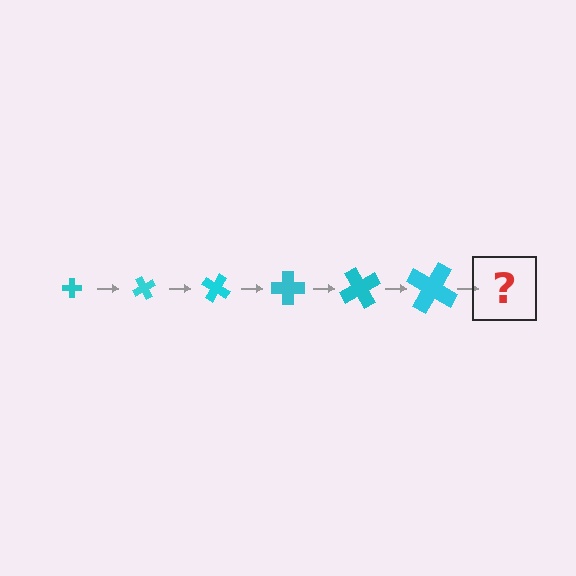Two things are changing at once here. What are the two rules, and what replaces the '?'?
The two rules are that the cross grows larger each step and it rotates 60 degrees each step. The '?' should be a cross, larger than the previous one and rotated 360 degrees from the start.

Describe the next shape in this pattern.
It should be a cross, larger than the previous one and rotated 360 degrees from the start.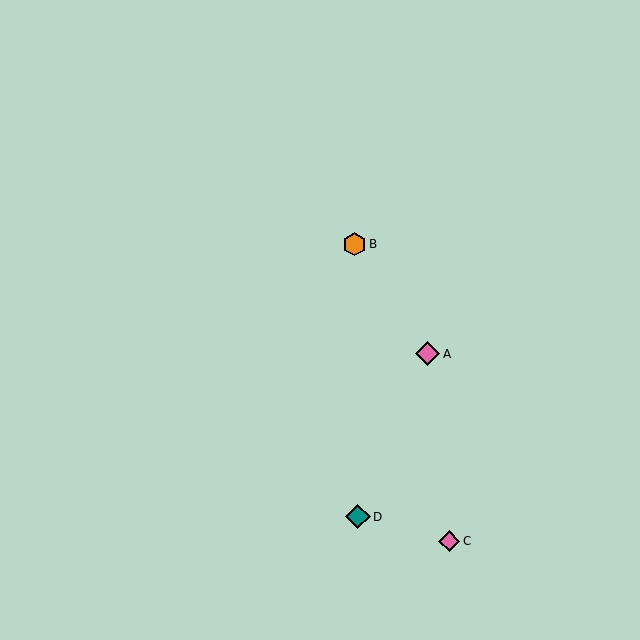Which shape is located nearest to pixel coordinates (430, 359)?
The pink diamond (labeled A) at (428, 354) is nearest to that location.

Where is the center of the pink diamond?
The center of the pink diamond is at (449, 541).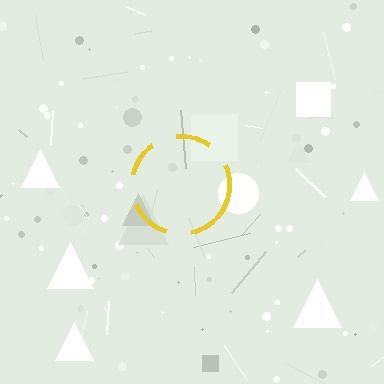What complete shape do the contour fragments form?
The contour fragments form a circle.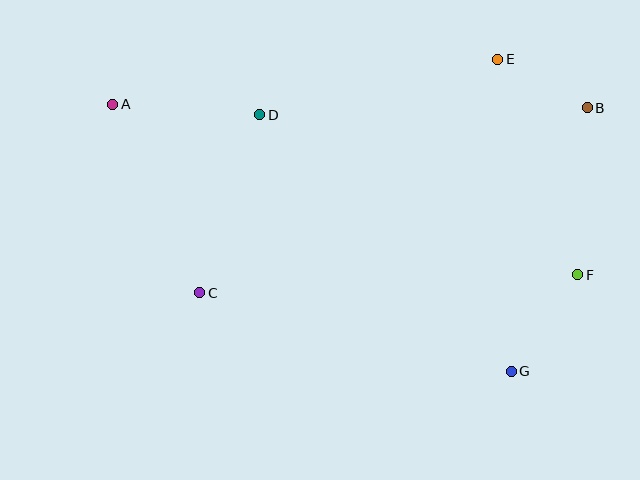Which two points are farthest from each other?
Points A and F are farthest from each other.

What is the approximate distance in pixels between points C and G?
The distance between C and G is approximately 321 pixels.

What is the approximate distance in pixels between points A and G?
The distance between A and G is approximately 480 pixels.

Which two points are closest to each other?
Points B and E are closest to each other.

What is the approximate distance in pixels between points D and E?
The distance between D and E is approximately 244 pixels.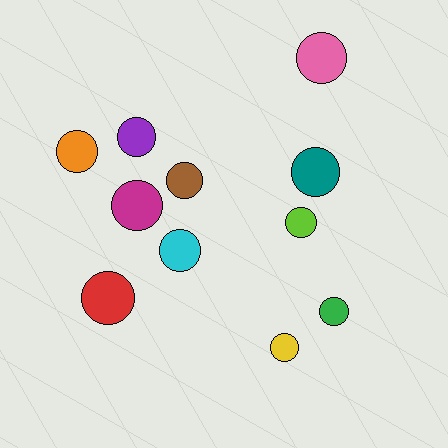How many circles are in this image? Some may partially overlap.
There are 11 circles.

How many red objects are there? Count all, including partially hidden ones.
There is 1 red object.